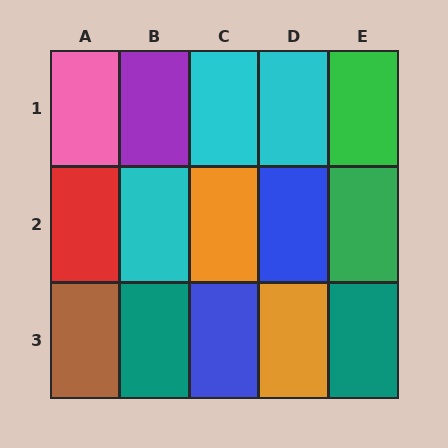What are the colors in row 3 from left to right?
Brown, teal, blue, orange, teal.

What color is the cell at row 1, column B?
Purple.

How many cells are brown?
1 cell is brown.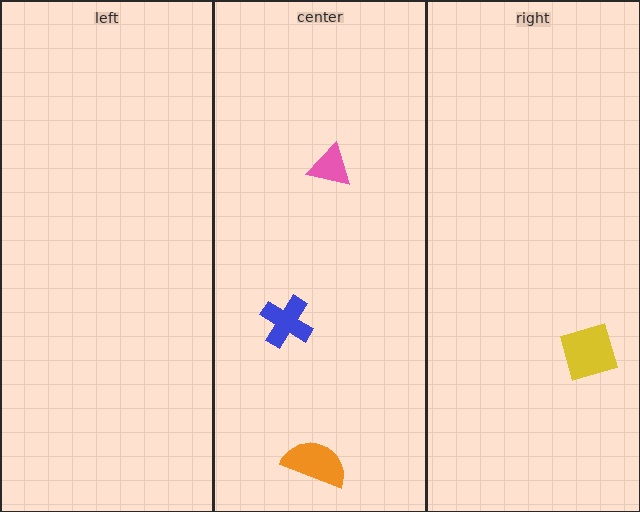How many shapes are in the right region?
1.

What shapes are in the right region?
The yellow square.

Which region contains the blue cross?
The center region.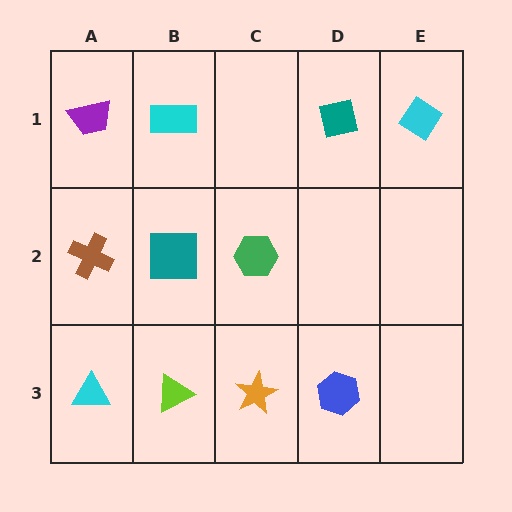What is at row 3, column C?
An orange star.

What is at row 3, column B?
A lime triangle.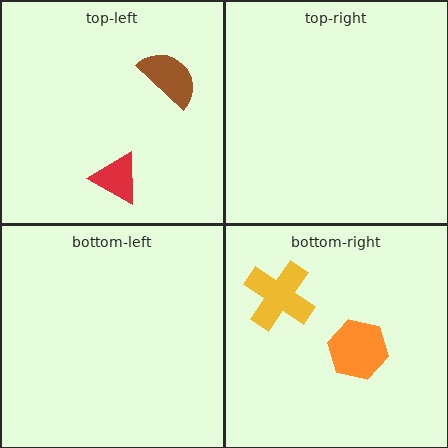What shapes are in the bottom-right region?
The yellow cross, the orange hexagon.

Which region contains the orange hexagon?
The bottom-right region.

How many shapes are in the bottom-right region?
2.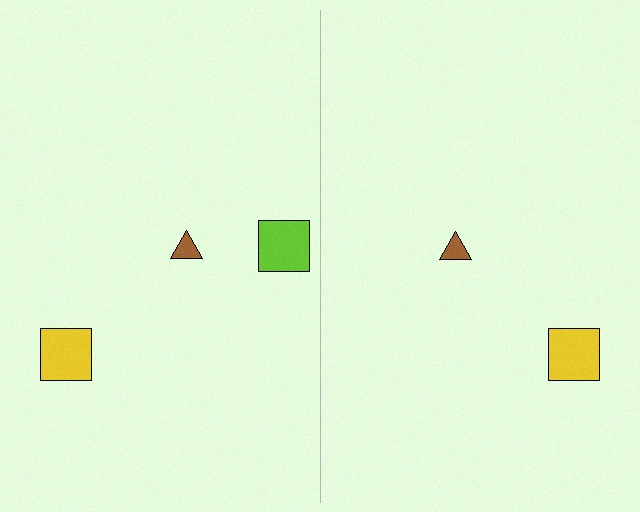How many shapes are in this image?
There are 5 shapes in this image.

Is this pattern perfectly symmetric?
No, the pattern is not perfectly symmetric. A lime square is missing from the right side.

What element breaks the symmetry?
A lime square is missing from the right side.